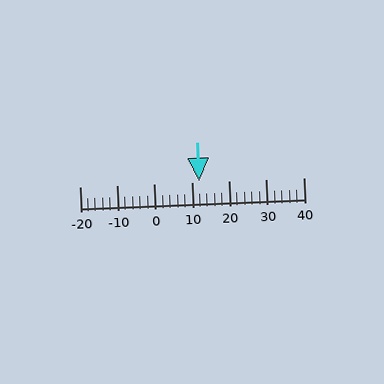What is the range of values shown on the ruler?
The ruler shows values from -20 to 40.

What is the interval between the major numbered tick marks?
The major tick marks are spaced 10 units apart.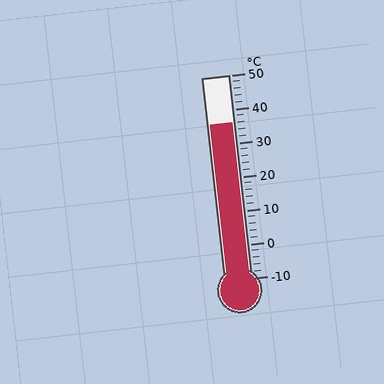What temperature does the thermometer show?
The thermometer shows approximately 36°C.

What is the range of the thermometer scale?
The thermometer scale ranges from -10°C to 50°C.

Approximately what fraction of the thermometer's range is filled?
The thermometer is filled to approximately 75% of its range.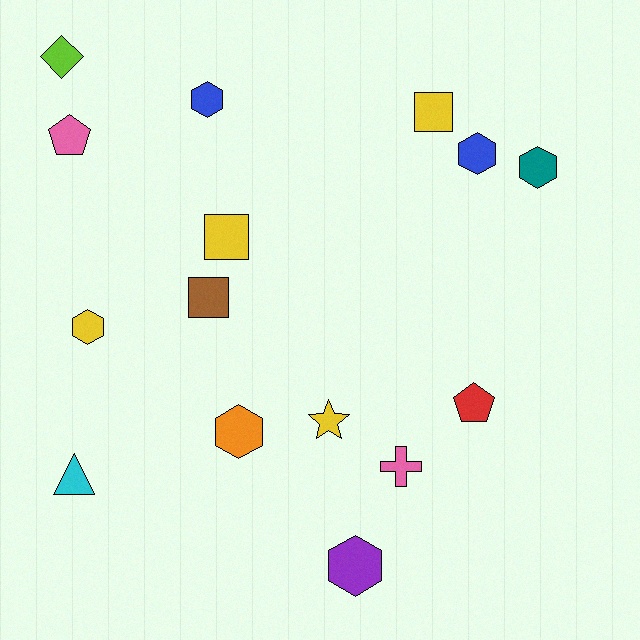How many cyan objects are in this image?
There is 1 cyan object.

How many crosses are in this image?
There is 1 cross.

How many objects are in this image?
There are 15 objects.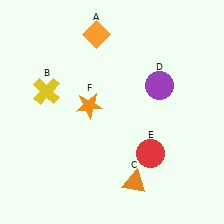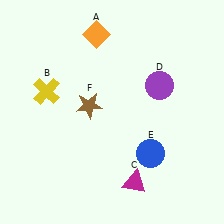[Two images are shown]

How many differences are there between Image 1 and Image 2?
There are 3 differences between the two images.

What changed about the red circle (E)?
In Image 1, E is red. In Image 2, it changed to blue.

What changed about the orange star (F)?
In Image 1, F is orange. In Image 2, it changed to brown.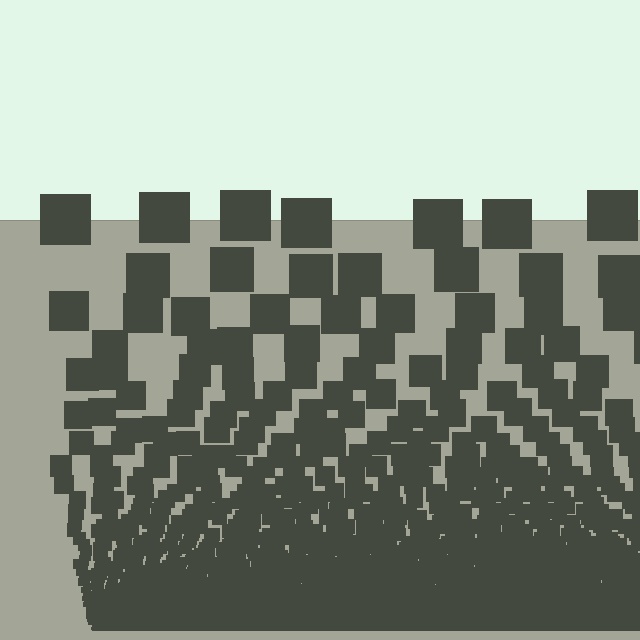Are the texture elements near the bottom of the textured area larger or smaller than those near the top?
Smaller. The gradient is inverted — elements near the bottom are smaller and denser.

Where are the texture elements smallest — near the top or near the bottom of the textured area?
Near the bottom.